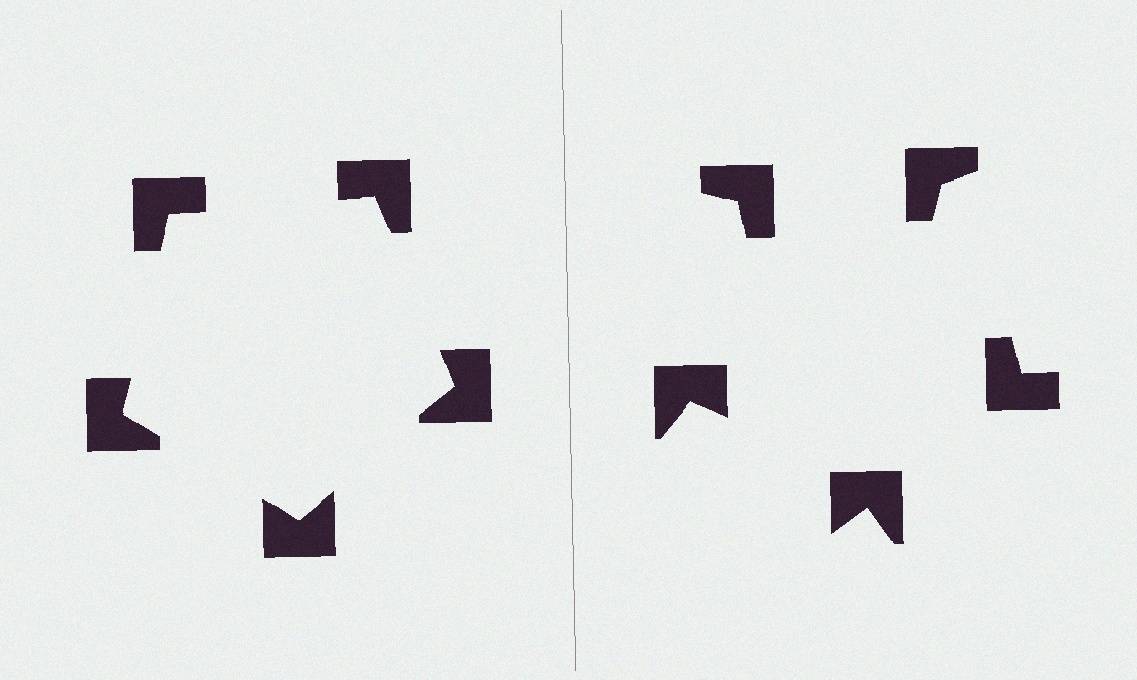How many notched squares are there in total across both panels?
10 — 5 on each side.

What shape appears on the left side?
An illusory pentagon.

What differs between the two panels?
The notched squares are positioned identically on both sides; only the wedge orientations differ. On the left they align to a pentagon; on the right they are misaligned.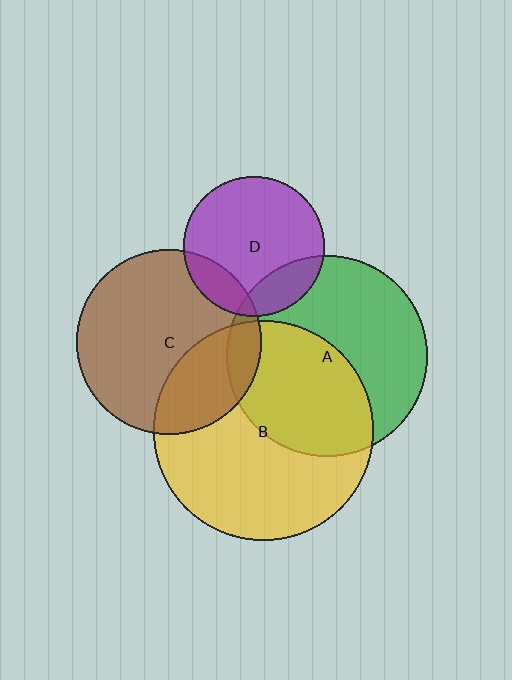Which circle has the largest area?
Circle B (yellow).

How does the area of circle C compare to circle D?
Approximately 1.7 times.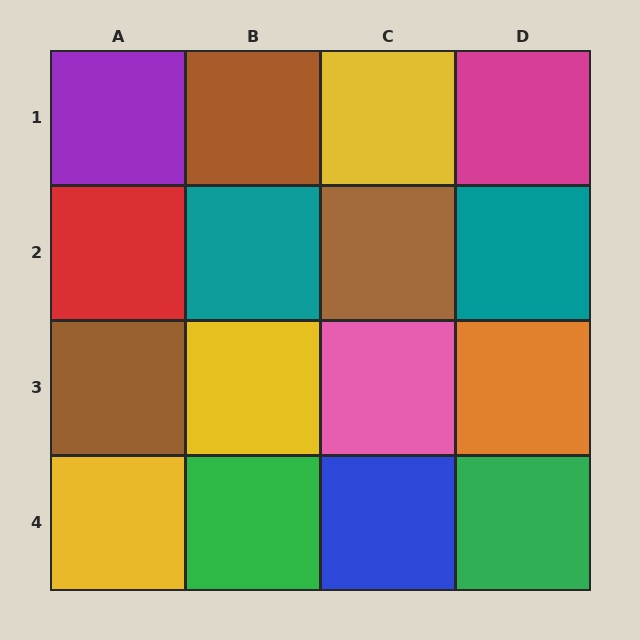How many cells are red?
1 cell is red.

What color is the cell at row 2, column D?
Teal.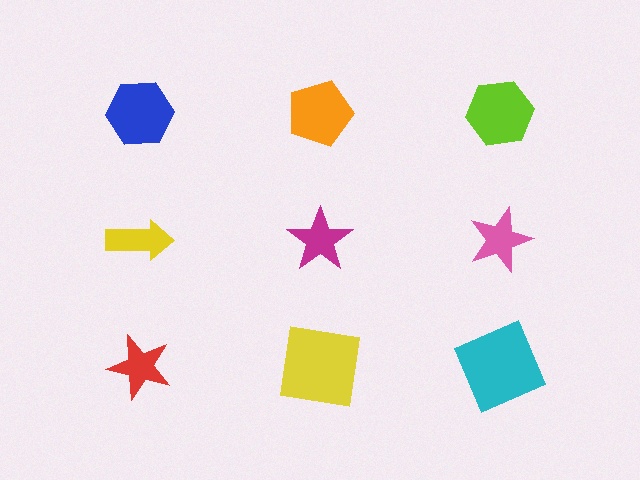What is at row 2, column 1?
A yellow arrow.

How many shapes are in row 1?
3 shapes.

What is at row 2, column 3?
A pink star.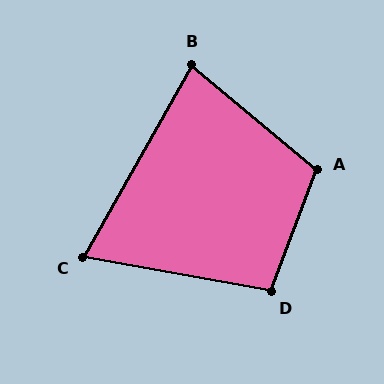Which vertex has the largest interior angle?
A, at approximately 109 degrees.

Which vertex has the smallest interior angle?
C, at approximately 71 degrees.